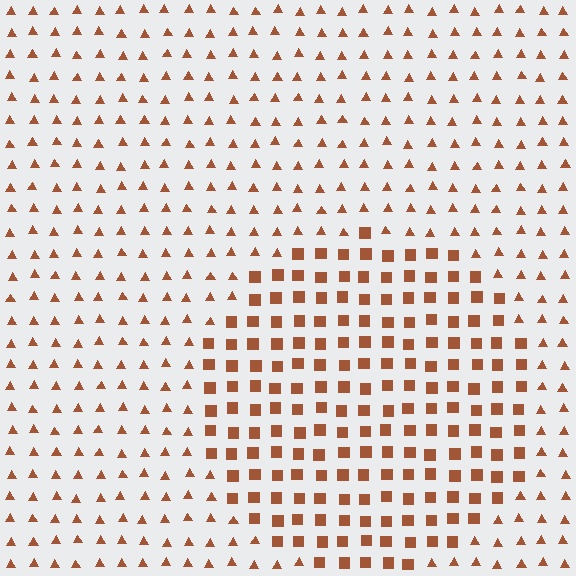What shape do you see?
I see a circle.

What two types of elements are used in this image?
The image uses squares inside the circle region and triangles outside it.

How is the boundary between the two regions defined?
The boundary is defined by a change in element shape: squares inside vs. triangles outside. All elements share the same color and spacing.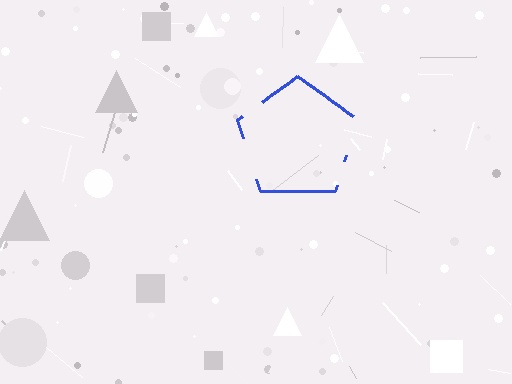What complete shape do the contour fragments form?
The contour fragments form a pentagon.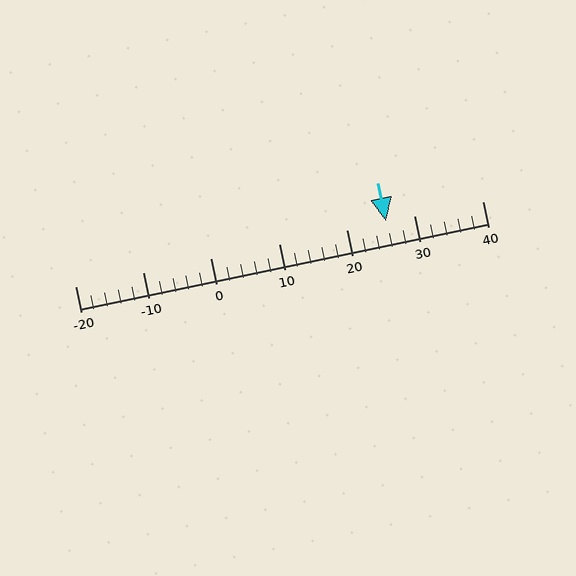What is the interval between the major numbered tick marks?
The major tick marks are spaced 10 units apart.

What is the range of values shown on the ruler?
The ruler shows values from -20 to 40.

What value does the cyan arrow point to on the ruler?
The cyan arrow points to approximately 26.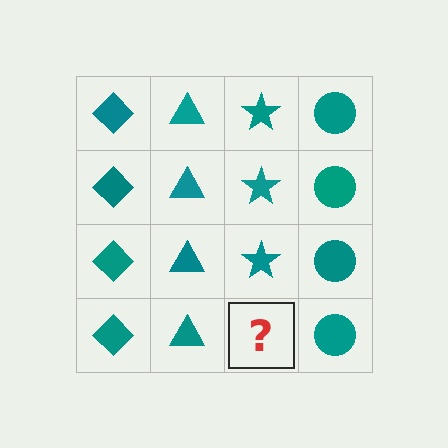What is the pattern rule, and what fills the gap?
The rule is that each column has a consistent shape. The gap should be filled with a teal star.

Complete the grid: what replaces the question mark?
The question mark should be replaced with a teal star.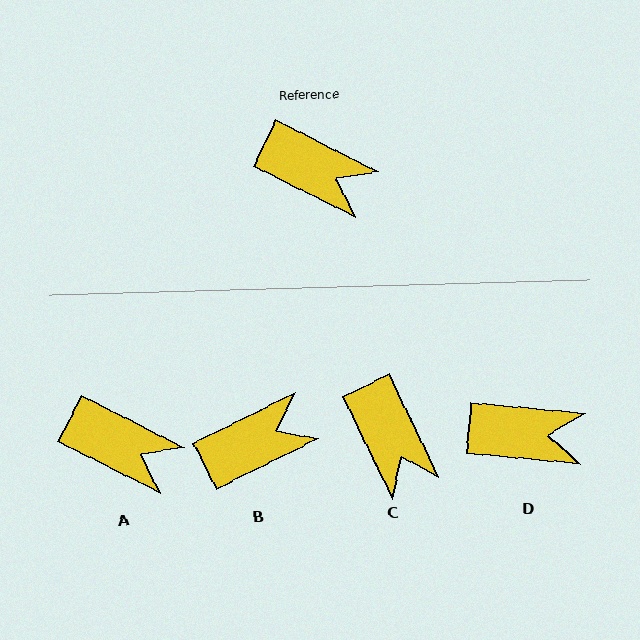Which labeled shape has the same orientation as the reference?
A.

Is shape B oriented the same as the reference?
No, it is off by about 53 degrees.